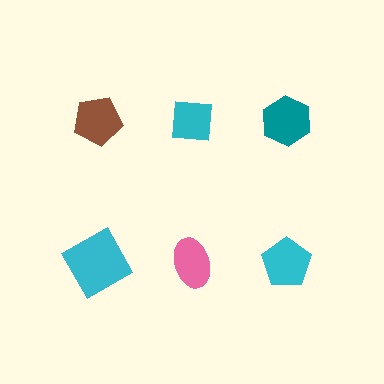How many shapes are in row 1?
3 shapes.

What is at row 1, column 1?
A brown pentagon.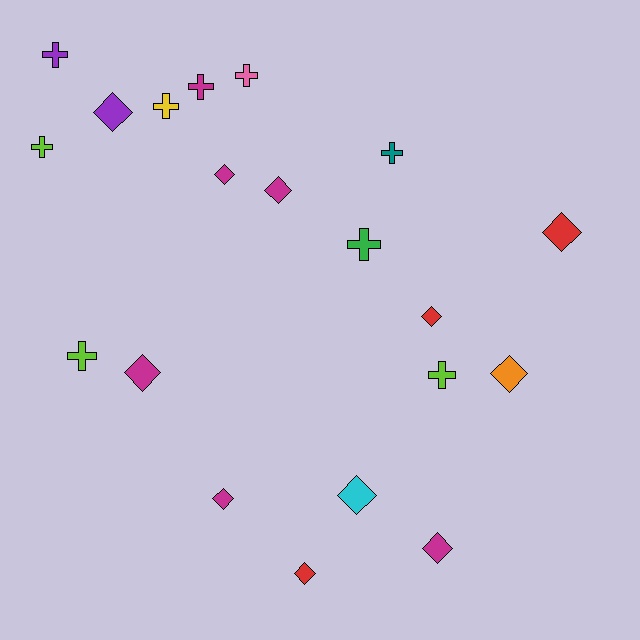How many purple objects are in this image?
There are 2 purple objects.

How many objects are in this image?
There are 20 objects.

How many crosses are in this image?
There are 9 crosses.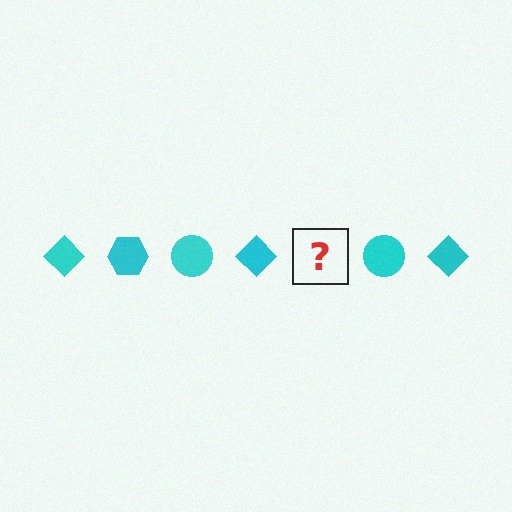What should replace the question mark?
The question mark should be replaced with a cyan hexagon.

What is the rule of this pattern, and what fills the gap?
The rule is that the pattern cycles through diamond, hexagon, circle shapes in cyan. The gap should be filled with a cyan hexagon.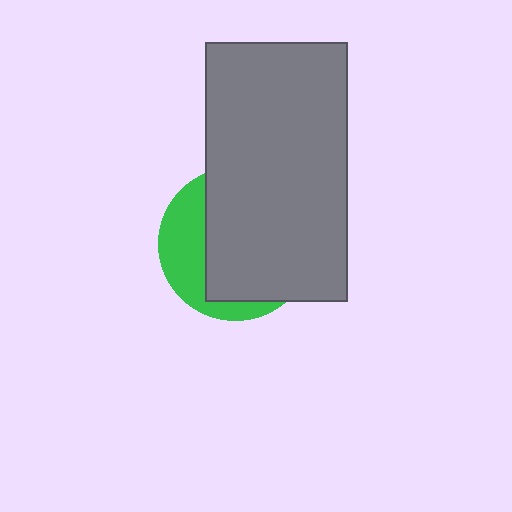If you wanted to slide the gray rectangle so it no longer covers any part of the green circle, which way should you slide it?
Slide it right — that is the most direct way to separate the two shapes.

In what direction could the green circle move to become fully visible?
The green circle could move left. That would shift it out from behind the gray rectangle entirely.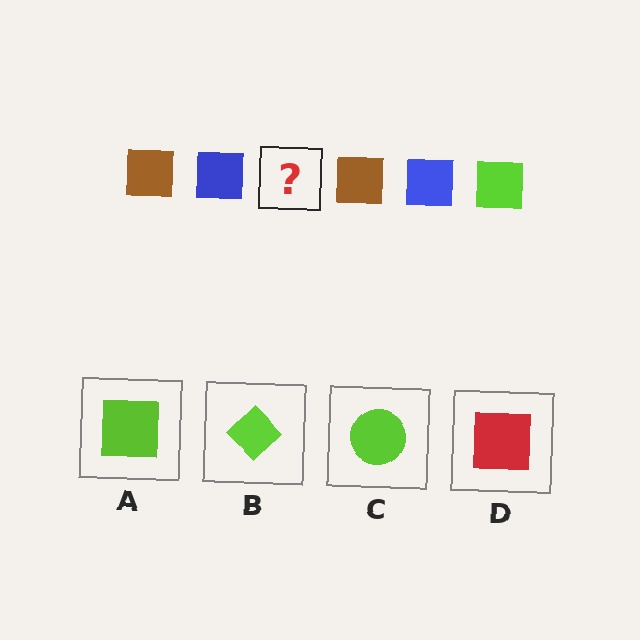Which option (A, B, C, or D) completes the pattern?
A.